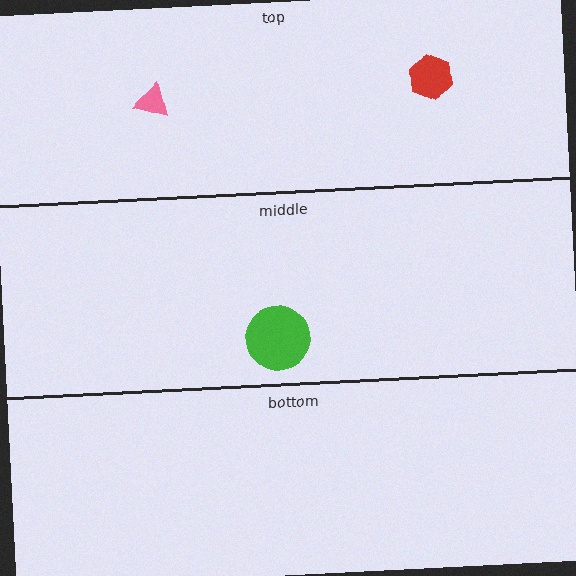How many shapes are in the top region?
2.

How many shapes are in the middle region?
1.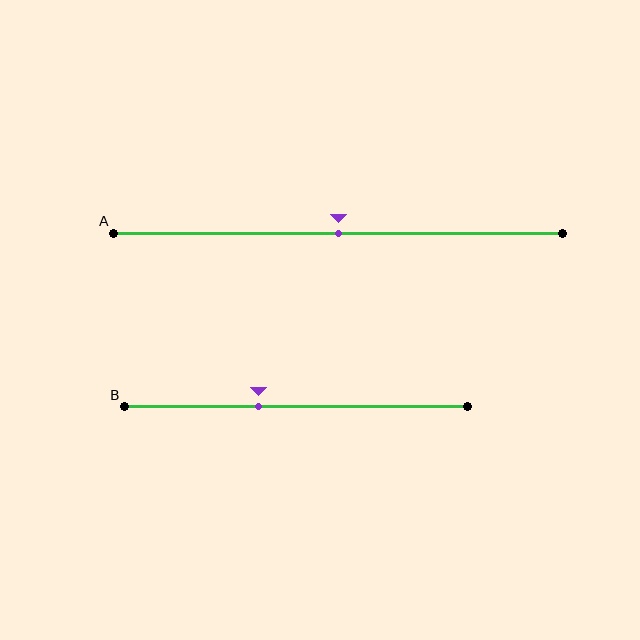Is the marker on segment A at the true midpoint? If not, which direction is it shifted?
Yes, the marker on segment A is at the true midpoint.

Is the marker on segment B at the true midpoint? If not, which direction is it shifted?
No, the marker on segment B is shifted to the left by about 11% of the segment length.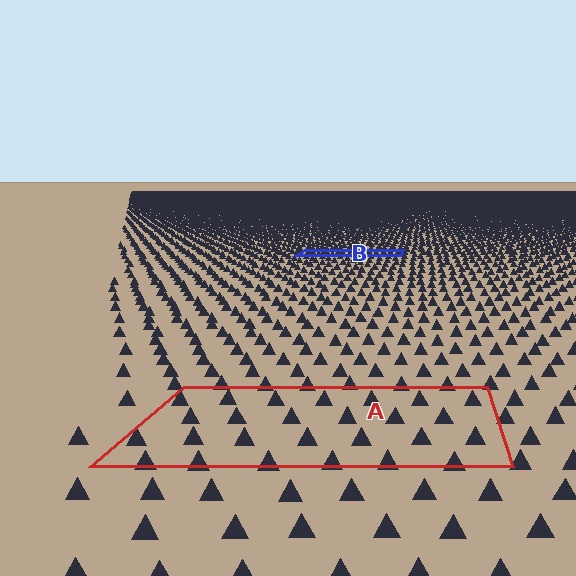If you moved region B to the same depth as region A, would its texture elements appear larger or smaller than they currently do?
They would appear larger. At a closer depth, the same texture elements are projected at a bigger on-screen size.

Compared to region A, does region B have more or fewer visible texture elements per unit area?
Region B has more texture elements per unit area — they are packed more densely because it is farther away.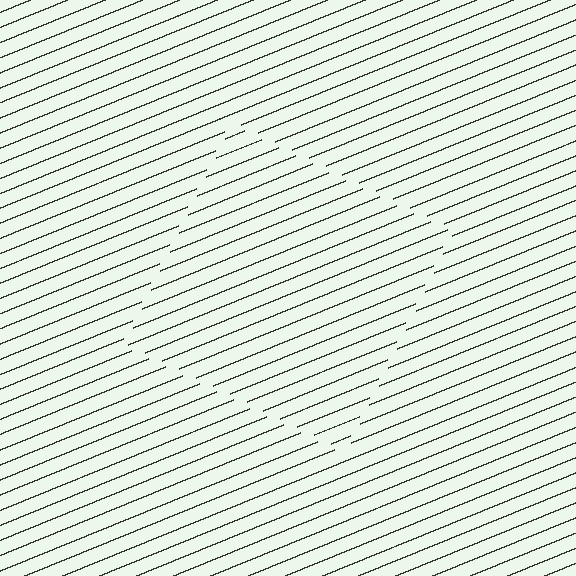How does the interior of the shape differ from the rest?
The interior of the shape contains the same grating, shifted by half a period — the contour is defined by the phase discontinuity where line-ends from the inner and outer gratings abut.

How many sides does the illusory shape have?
4 sides — the line-ends trace a square.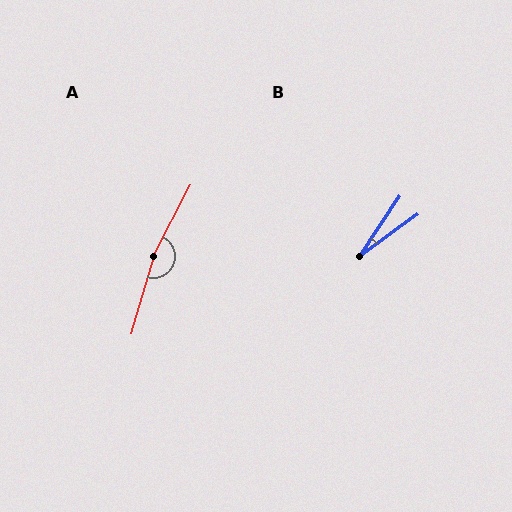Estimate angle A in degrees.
Approximately 168 degrees.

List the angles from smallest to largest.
B (20°), A (168°).